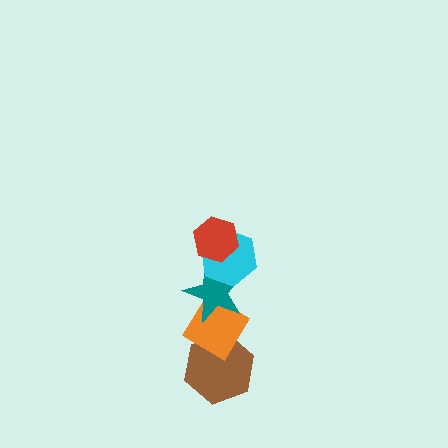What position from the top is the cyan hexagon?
The cyan hexagon is 2nd from the top.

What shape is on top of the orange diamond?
The teal star is on top of the orange diamond.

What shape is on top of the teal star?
The cyan hexagon is on top of the teal star.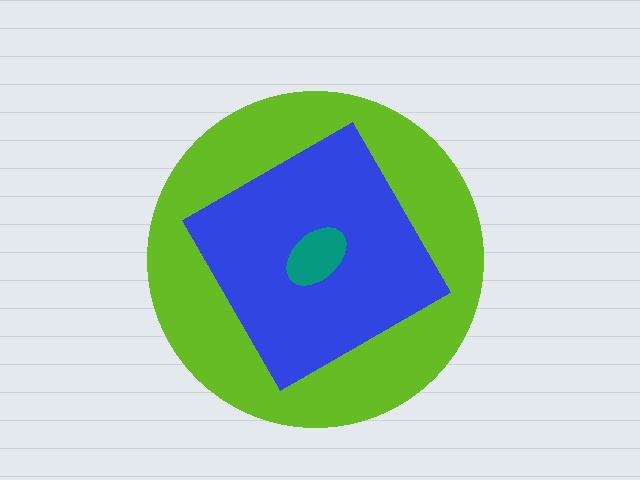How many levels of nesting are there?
3.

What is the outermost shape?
The lime circle.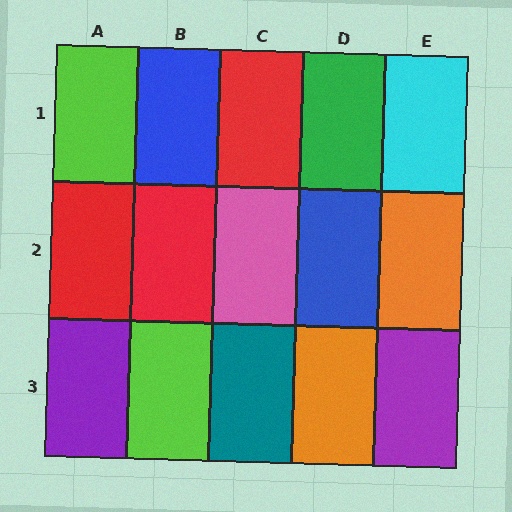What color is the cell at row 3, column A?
Purple.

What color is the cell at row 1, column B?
Blue.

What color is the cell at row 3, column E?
Purple.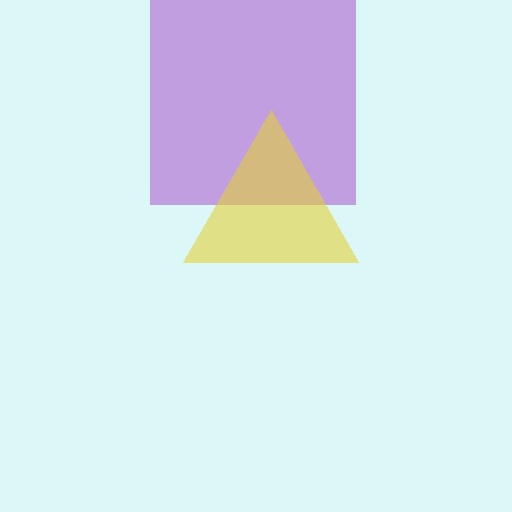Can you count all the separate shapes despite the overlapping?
Yes, there are 2 separate shapes.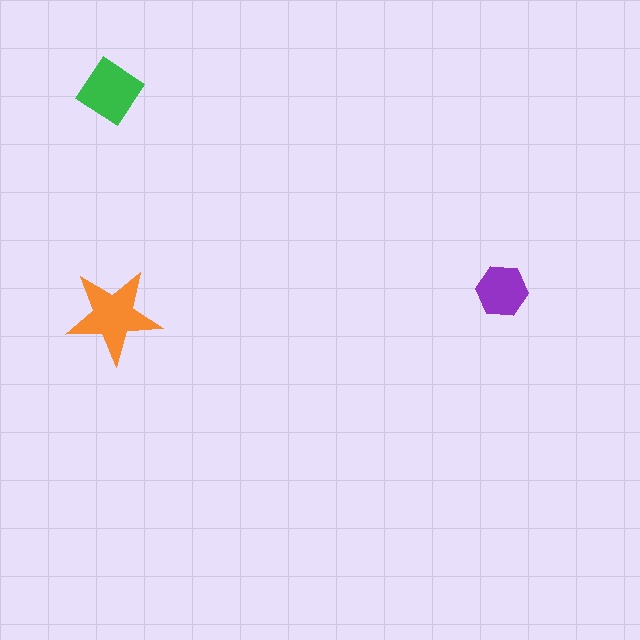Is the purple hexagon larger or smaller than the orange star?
Smaller.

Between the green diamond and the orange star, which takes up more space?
The orange star.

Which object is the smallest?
The purple hexagon.